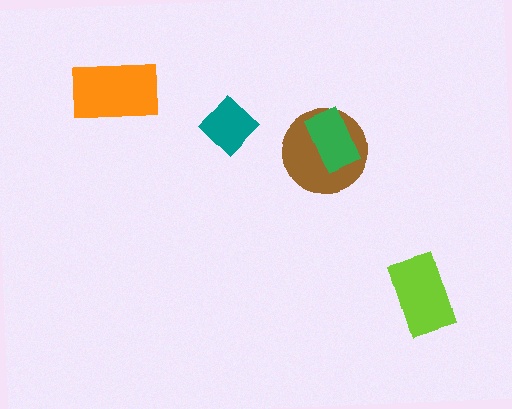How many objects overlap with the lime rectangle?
0 objects overlap with the lime rectangle.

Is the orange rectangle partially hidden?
No, no other shape covers it.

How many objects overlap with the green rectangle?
1 object overlaps with the green rectangle.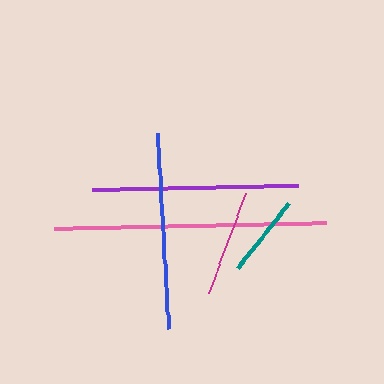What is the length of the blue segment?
The blue segment is approximately 196 pixels long.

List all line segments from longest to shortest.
From longest to shortest: pink, purple, blue, magenta, teal.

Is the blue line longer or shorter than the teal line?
The blue line is longer than the teal line.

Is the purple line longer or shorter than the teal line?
The purple line is longer than the teal line.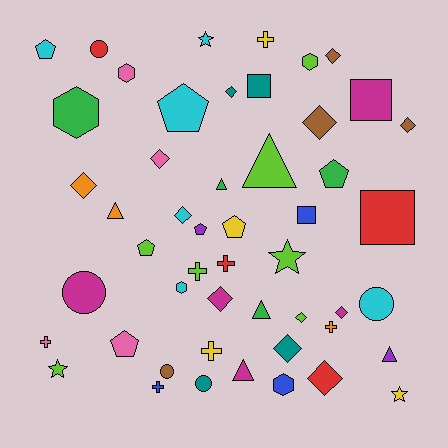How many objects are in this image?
There are 50 objects.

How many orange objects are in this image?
There are 3 orange objects.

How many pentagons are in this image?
There are 7 pentagons.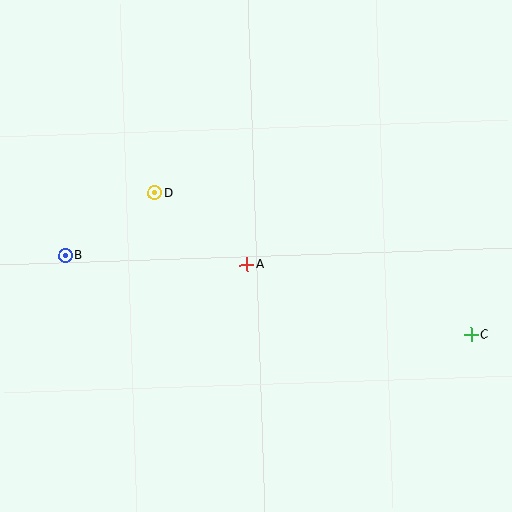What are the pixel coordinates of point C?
Point C is at (471, 335).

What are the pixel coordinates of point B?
Point B is at (65, 256).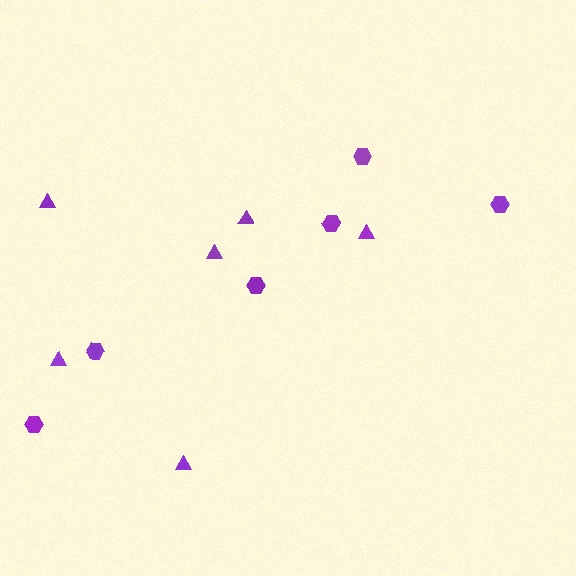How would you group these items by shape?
There are 2 groups: one group of hexagons (6) and one group of triangles (6).